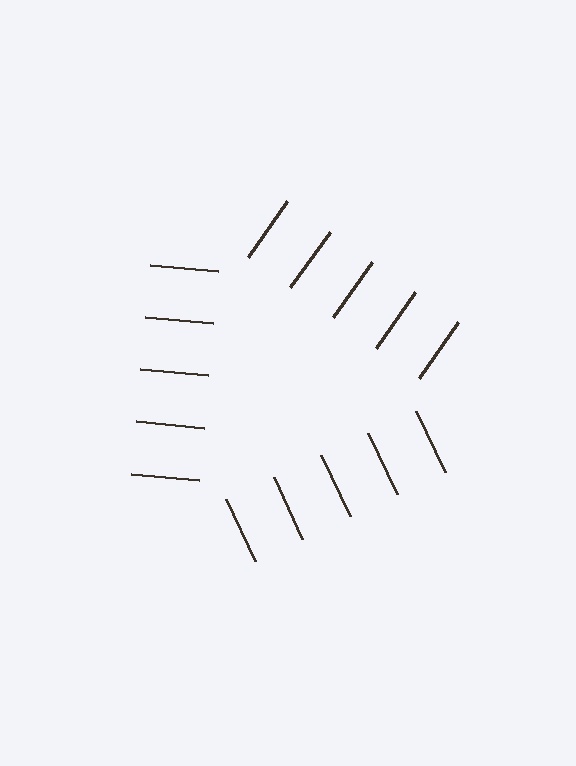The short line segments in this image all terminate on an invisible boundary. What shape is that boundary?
An illusory triangle — the line segments terminate on its edges but no continuous stroke is drawn.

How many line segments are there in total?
15 — 5 along each of the 3 edges.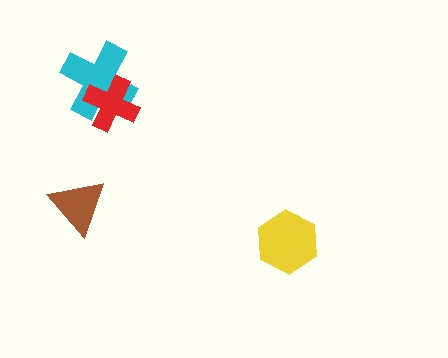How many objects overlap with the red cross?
1 object overlaps with the red cross.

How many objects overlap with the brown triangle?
0 objects overlap with the brown triangle.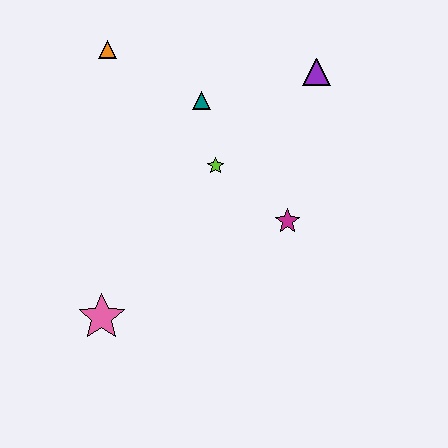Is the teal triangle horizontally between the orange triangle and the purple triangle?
Yes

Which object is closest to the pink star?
The lime star is closest to the pink star.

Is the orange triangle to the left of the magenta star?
Yes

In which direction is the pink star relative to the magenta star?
The pink star is to the left of the magenta star.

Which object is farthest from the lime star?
The pink star is farthest from the lime star.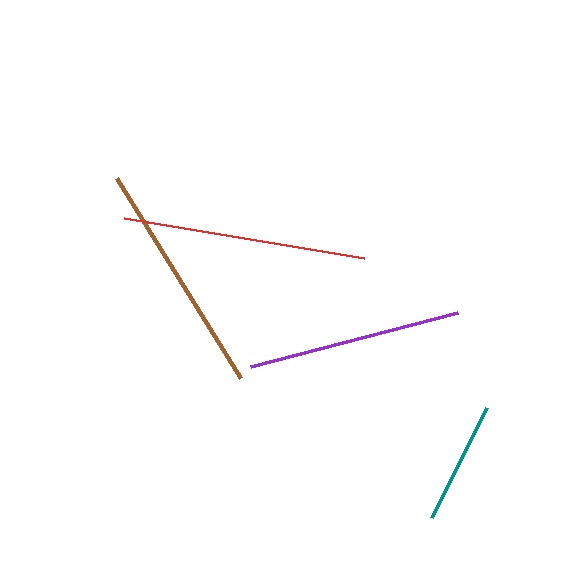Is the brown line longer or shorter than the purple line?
The brown line is longer than the purple line.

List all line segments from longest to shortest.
From longest to shortest: red, brown, purple, teal.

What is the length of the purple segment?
The purple segment is approximately 214 pixels long.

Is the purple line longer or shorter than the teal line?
The purple line is longer than the teal line.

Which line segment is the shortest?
The teal line is the shortest at approximately 123 pixels.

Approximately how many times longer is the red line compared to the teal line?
The red line is approximately 2.0 times the length of the teal line.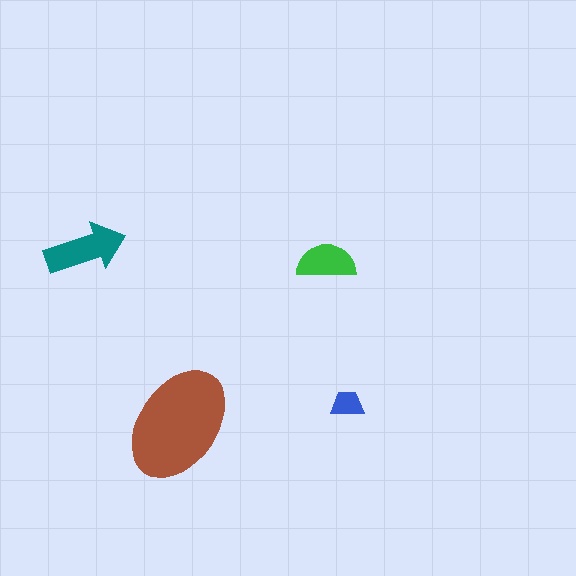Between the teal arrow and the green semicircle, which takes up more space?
The teal arrow.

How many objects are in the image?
There are 4 objects in the image.